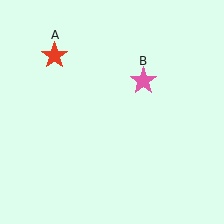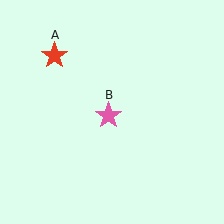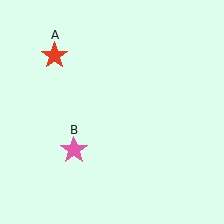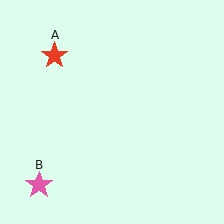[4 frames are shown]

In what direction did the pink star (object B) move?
The pink star (object B) moved down and to the left.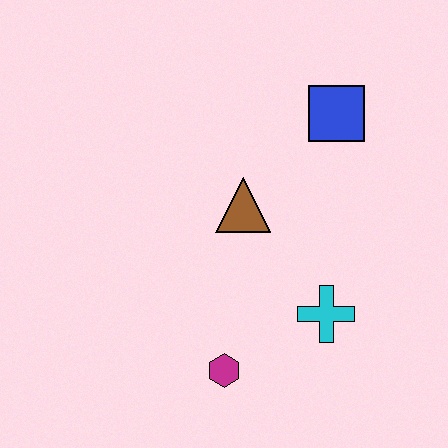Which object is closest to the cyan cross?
The magenta hexagon is closest to the cyan cross.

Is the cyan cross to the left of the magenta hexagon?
No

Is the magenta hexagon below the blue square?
Yes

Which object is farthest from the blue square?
The magenta hexagon is farthest from the blue square.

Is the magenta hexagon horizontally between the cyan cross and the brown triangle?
No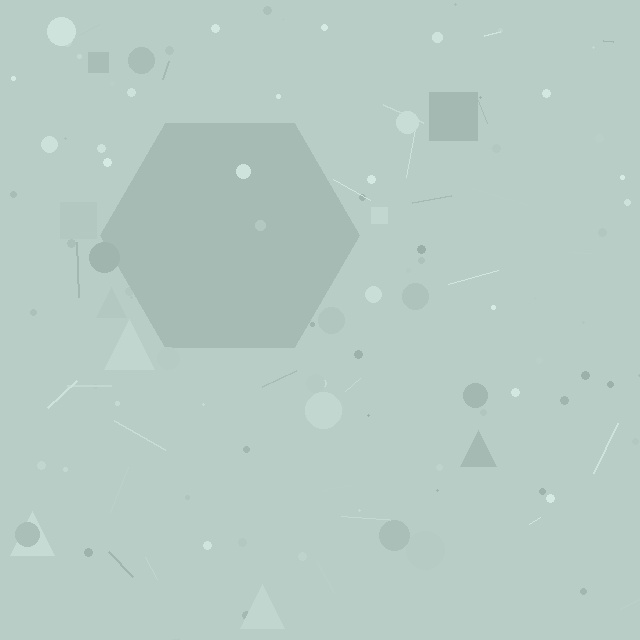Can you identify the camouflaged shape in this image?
The camouflaged shape is a hexagon.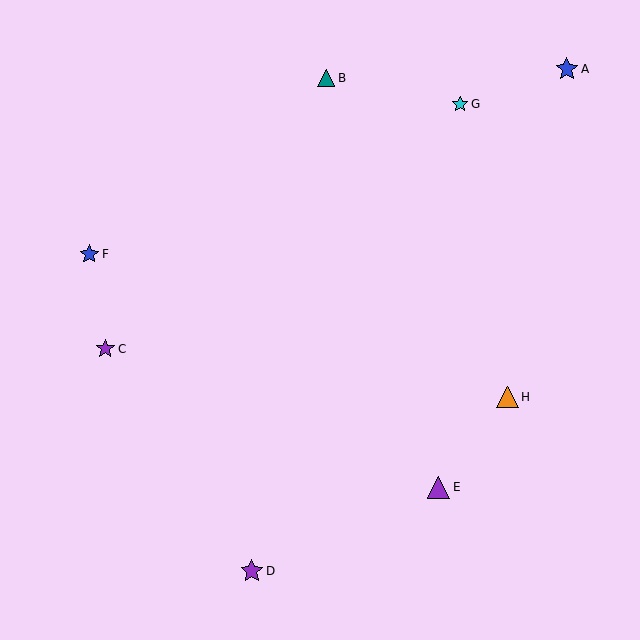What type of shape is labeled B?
Shape B is a teal triangle.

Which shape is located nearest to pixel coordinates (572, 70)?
The blue star (labeled A) at (567, 69) is nearest to that location.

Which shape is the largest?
The purple triangle (labeled E) is the largest.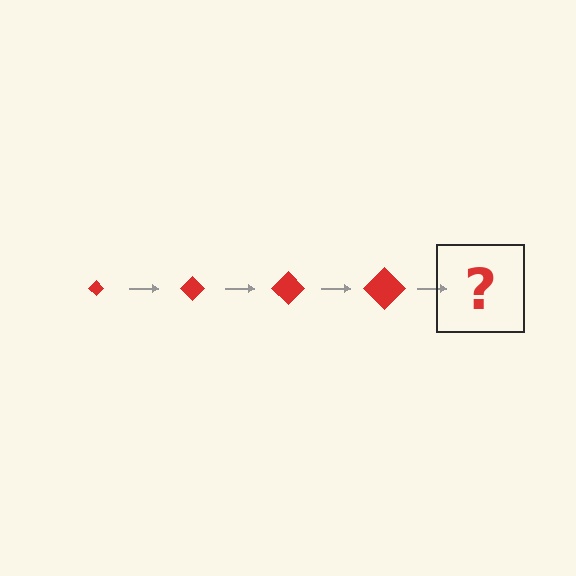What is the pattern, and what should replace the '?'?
The pattern is that the diamond gets progressively larger each step. The '?' should be a red diamond, larger than the previous one.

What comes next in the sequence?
The next element should be a red diamond, larger than the previous one.